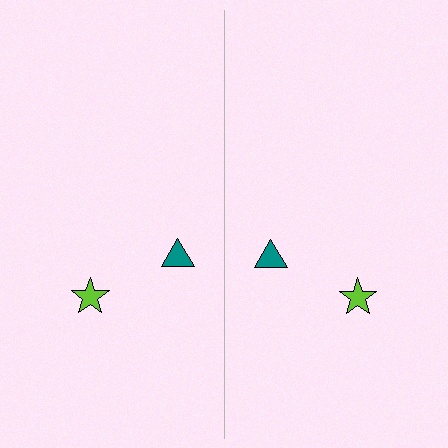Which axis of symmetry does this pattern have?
The pattern has a vertical axis of symmetry running through the center of the image.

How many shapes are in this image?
There are 4 shapes in this image.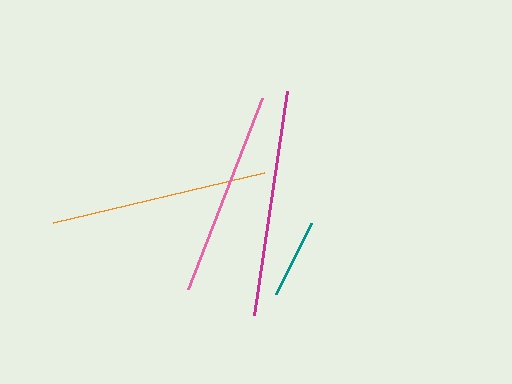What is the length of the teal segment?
The teal segment is approximately 79 pixels long.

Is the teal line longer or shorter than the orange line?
The orange line is longer than the teal line.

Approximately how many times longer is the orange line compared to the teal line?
The orange line is approximately 2.7 times the length of the teal line.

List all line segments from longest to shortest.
From longest to shortest: magenta, orange, pink, teal.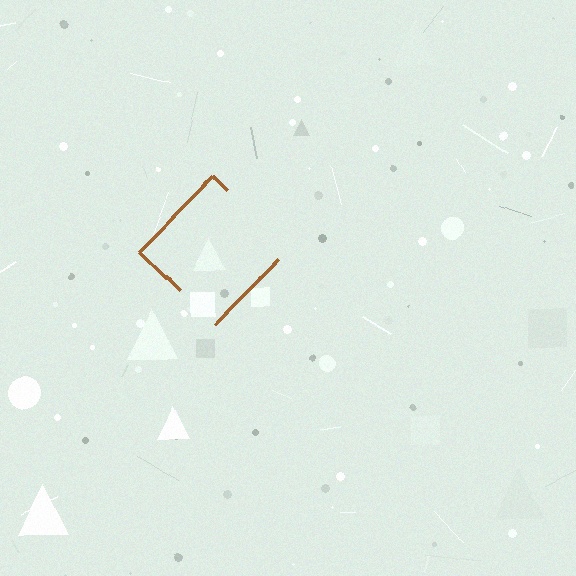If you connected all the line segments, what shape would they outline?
They would outline a diamond.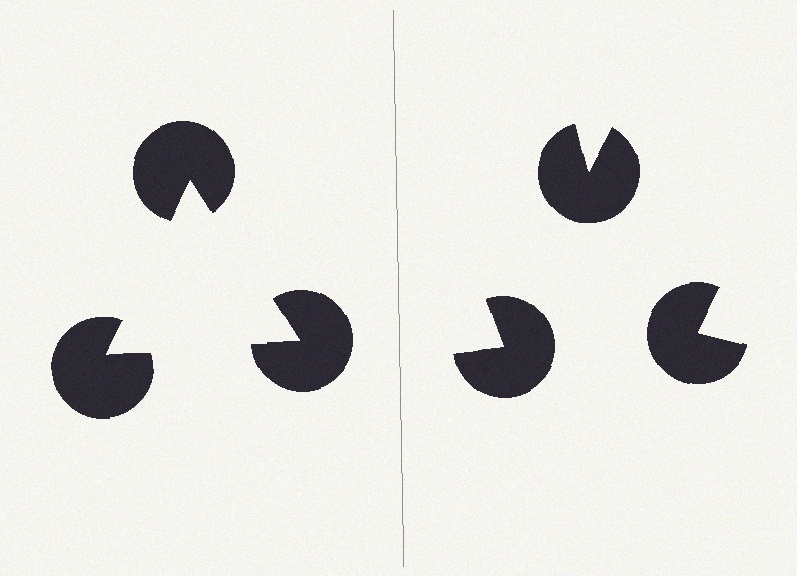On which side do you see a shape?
An illusory triangle appears on the left side. On the right side the wedge cuts are rotated, so no coherent shape forms.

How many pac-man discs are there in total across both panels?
6 — 3 on each side.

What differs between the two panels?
The pac-man discs are positioned identically on both sides; only the wedge orientations differ. On the left they align to a triangle; on the right they are misaligned.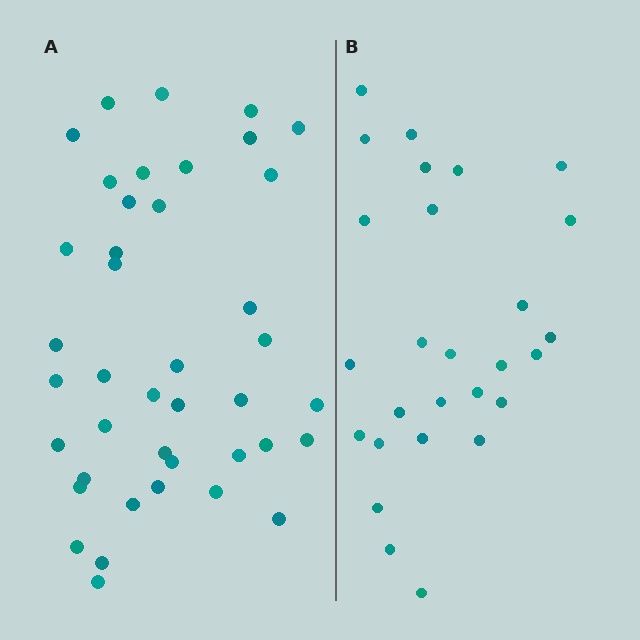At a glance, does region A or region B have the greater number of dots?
Region A (the left region) has more dots.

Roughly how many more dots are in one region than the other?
Region A has approximately 15 more dots than region B.